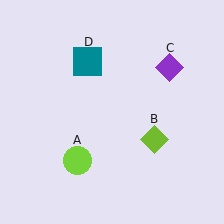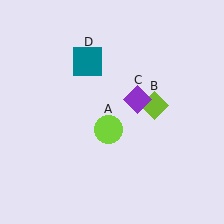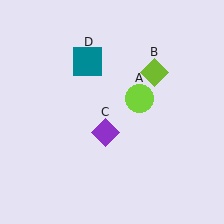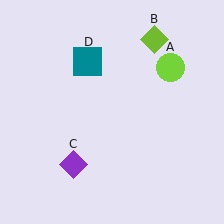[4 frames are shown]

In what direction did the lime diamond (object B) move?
The lime diamond (object B) moved up.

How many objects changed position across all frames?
3 objects changed position: lime circle (object A), lime diamond (object B), purple diamond (object C).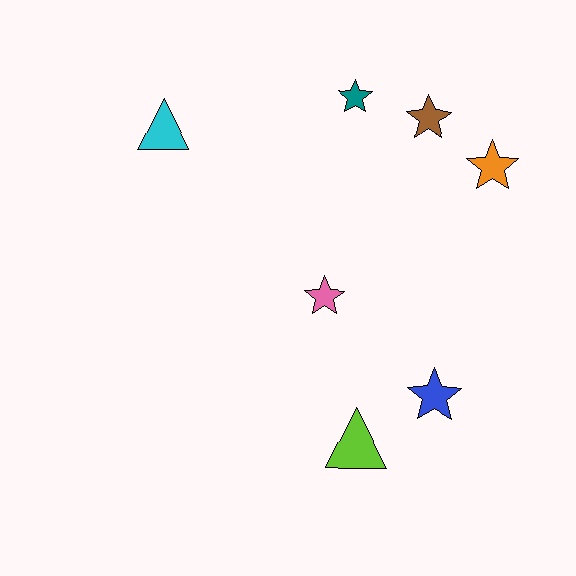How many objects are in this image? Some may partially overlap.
There are 7 objects.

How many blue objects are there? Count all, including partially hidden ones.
There is 1 blue object.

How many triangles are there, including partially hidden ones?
There are 2 triangles.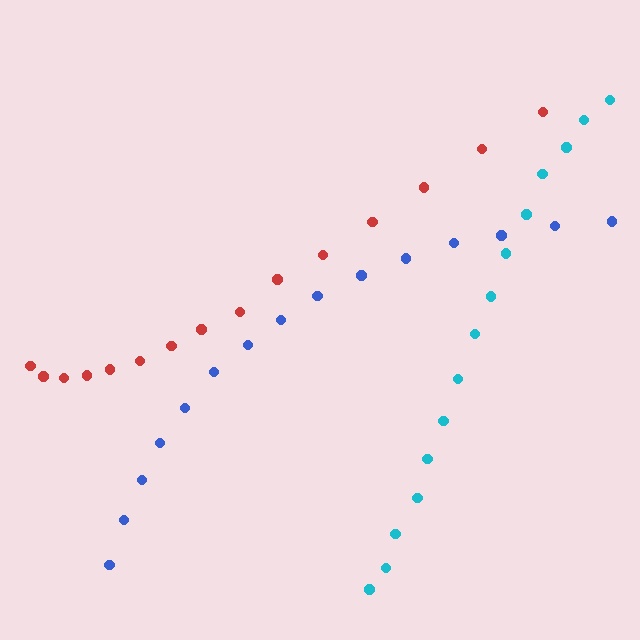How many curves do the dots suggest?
There are 3 distinct paths.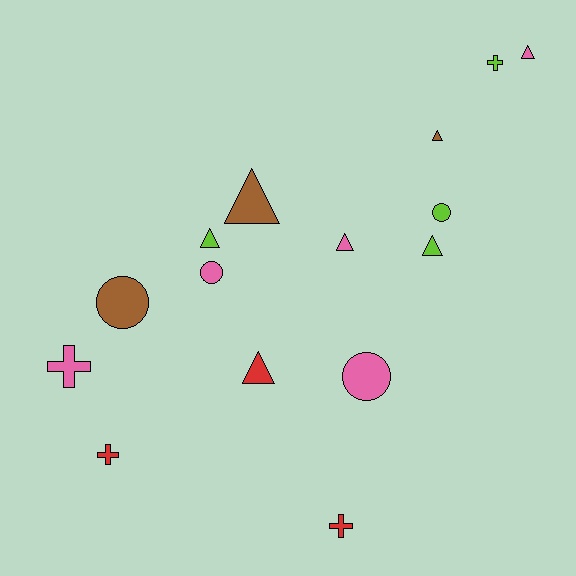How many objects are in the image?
There are 15 objects.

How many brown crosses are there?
There are no brown crosses.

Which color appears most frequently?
Pink, with 5 objects.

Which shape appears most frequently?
Triangle, with 7 objects.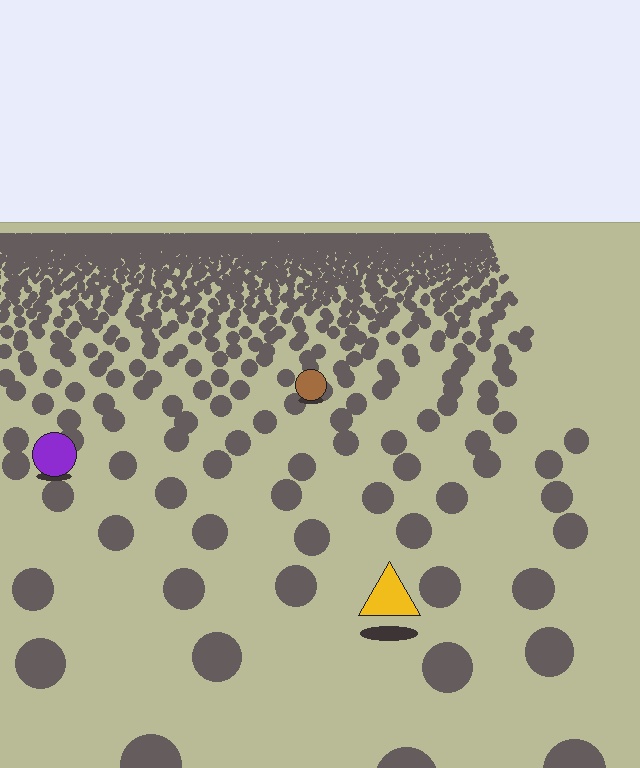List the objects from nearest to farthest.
From nearest to farthest: the yellow triangle, the purple circle, the brown circle.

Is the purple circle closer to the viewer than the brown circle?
Yes. The purple circle is closer — you can tell from the texture gradient: the ground texture is coarser near it.